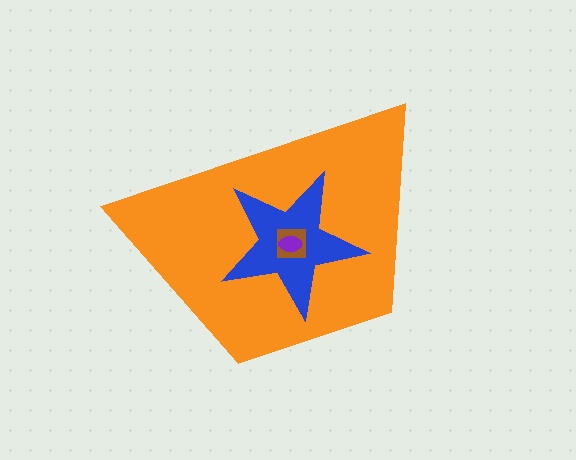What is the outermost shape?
The orange trapezoid.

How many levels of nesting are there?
4.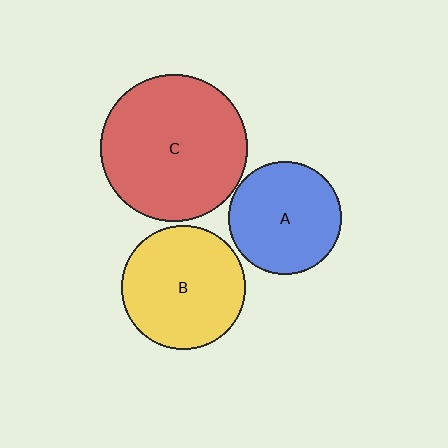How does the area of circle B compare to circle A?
Approximately 1.2 times.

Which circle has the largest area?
Circle C (red).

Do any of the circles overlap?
No, none of the circles overlap.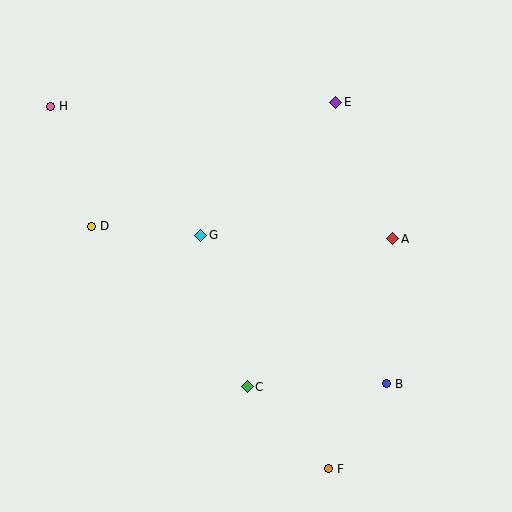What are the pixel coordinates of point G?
Point G is at (201, 235).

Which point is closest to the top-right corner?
Point E is closest to the top-right corner.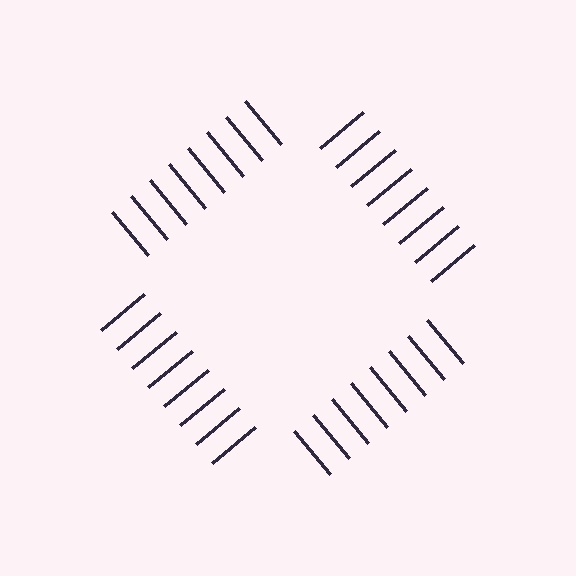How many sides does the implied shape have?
4 sides — the line-ends trace a square.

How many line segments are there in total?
32 — 8 along each of the 4 edges.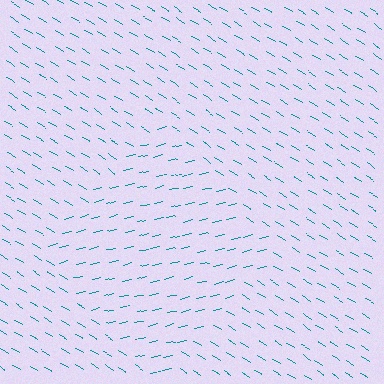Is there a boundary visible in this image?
Yes, there is a texture boundary formed by a change in line orientation.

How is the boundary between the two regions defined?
The boundary is defined purely by a change in line orientation (approximately 45 degrees difference). All lines are the same color and thickness.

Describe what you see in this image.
The image is filled with small teal line segments. A diamond region in the image has lines oriented differently from the surrounding lines, creating a visible texture boundary.